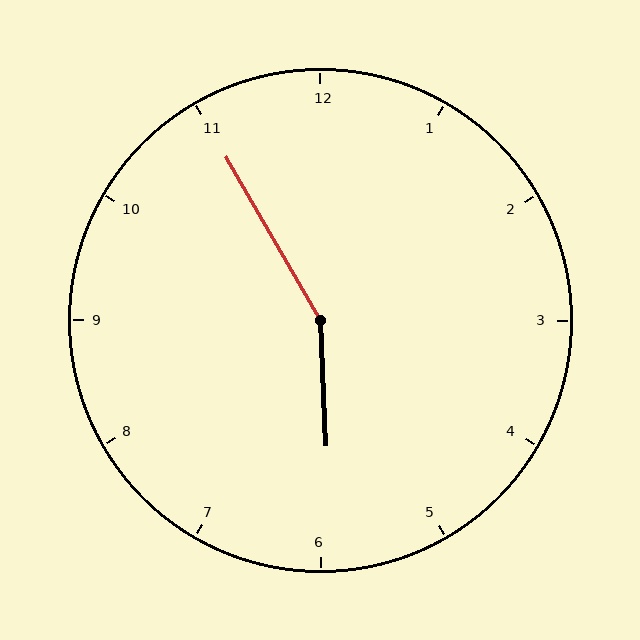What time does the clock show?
5:55.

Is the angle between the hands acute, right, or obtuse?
It is obtuse.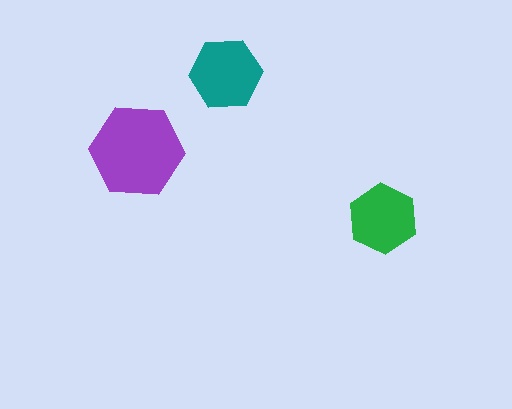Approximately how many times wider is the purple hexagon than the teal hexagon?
About 1.5 times wider.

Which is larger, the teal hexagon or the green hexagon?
The teal one.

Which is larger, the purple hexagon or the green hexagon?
The purple one.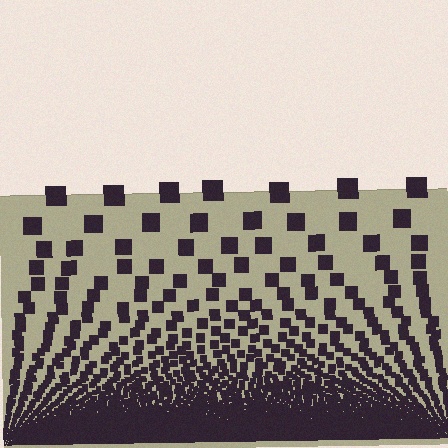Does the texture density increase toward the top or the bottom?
Density increases toward the bottom.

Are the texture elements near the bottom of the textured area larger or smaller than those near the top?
Smaller. The gradient is inverted — elements near the bottom are smaller and denser.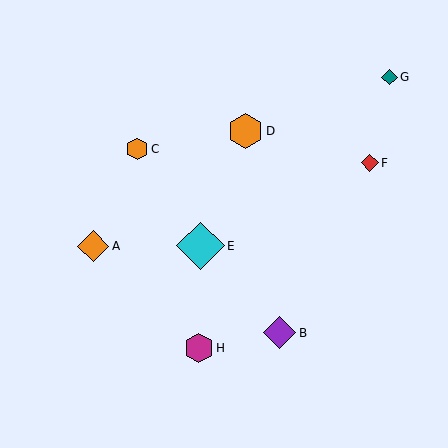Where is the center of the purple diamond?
The center of the purple diamond is at (280, 333).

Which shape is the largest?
The cyan diamond (labeled E) is the largest.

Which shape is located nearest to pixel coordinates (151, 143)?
The orange hexagon (labeled C) at (137, 149) is nearest to that location.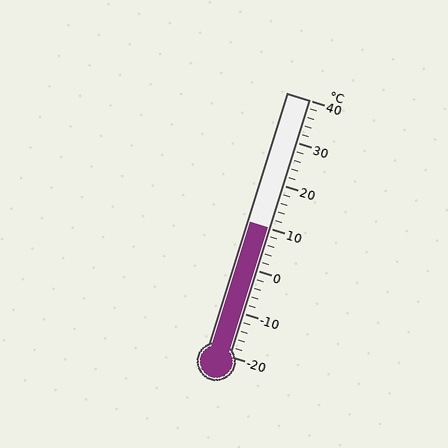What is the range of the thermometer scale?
The thermometer scale ranges from -20°C to 40°C.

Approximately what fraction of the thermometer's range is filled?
The thermometer is filled to approximately 50% of its range.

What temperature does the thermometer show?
The thermometer shows approximately 10°C.